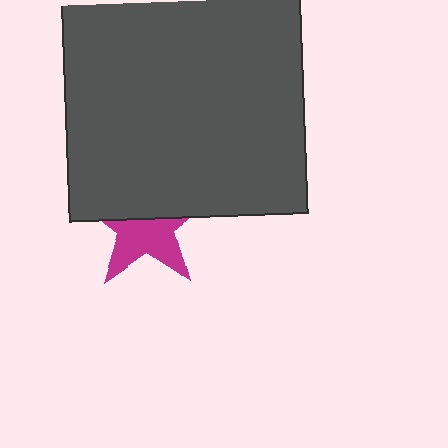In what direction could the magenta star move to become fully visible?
The magenta star could move down. That would shift it out from behind the dark gray square entirely.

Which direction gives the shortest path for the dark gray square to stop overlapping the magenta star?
Moving up gives the shortest separation.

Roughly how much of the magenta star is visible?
About half of it is visible (roughly 50%).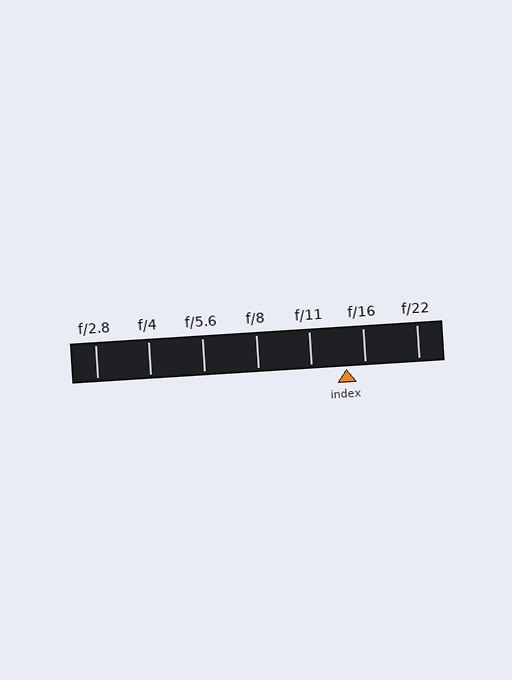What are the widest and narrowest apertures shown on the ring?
The widest aperture shown is f/2.8 and the narrowest is f/22.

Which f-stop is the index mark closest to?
The index mark is closest to f/16.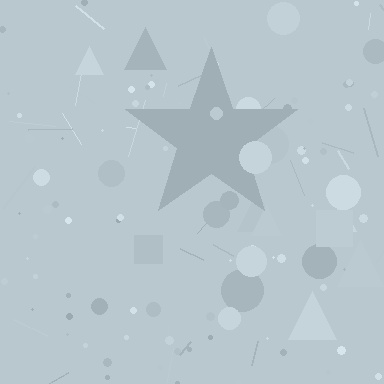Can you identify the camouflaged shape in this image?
The camouflaged shape is a star.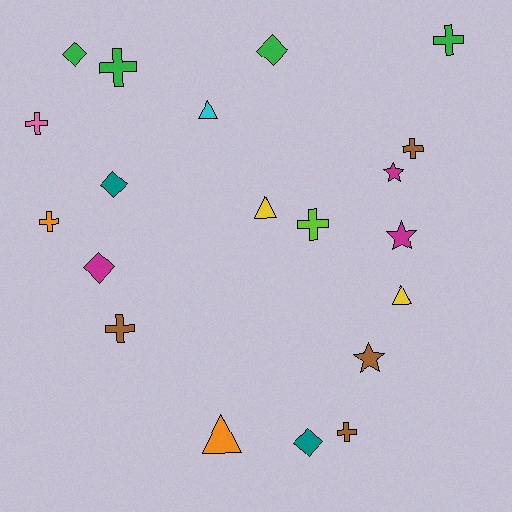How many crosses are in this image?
There are 8 crosses.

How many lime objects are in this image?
There is 1 lime object.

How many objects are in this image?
There are 20 objects.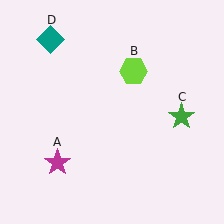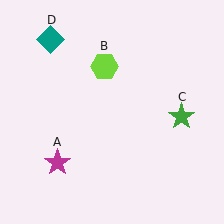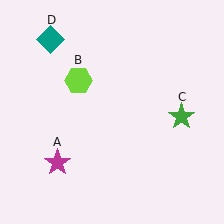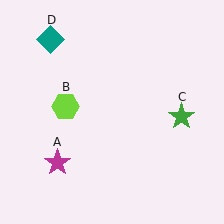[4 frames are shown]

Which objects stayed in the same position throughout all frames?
Magenta star (object A) and green star (object C) and teal diamond (object D) remained stationary.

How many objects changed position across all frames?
1 object changed position: lime hexagon (object B).